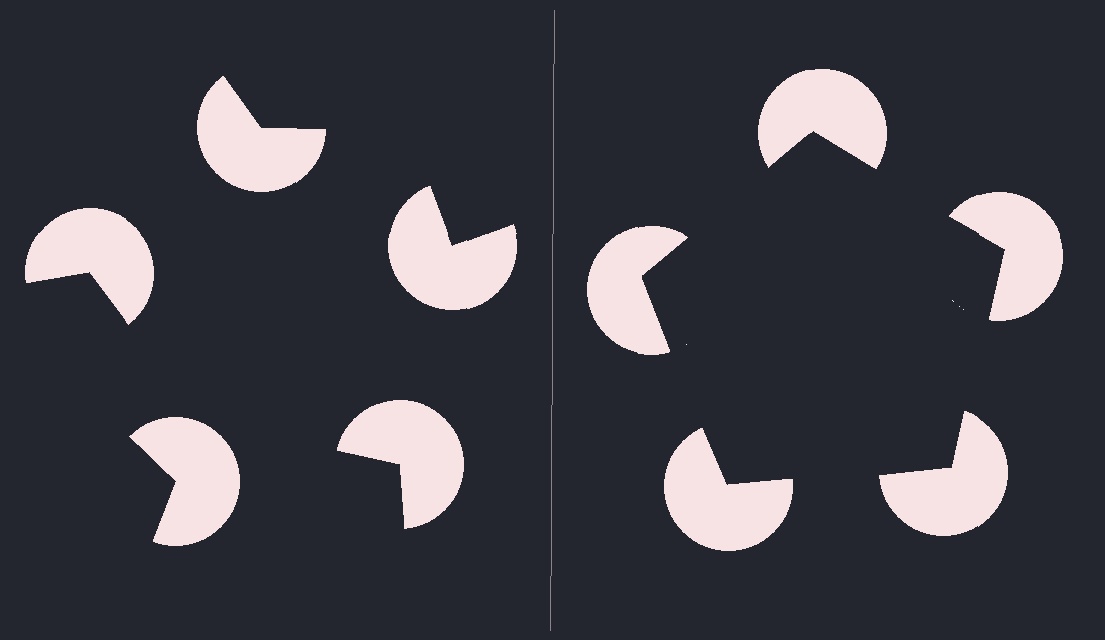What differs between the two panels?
The pac-man discs are positioned identically on both sides; only the wedge orientations differ. On the right they align to a pentagon; on the left they are misaligned.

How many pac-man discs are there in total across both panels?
10 — 5 on each side.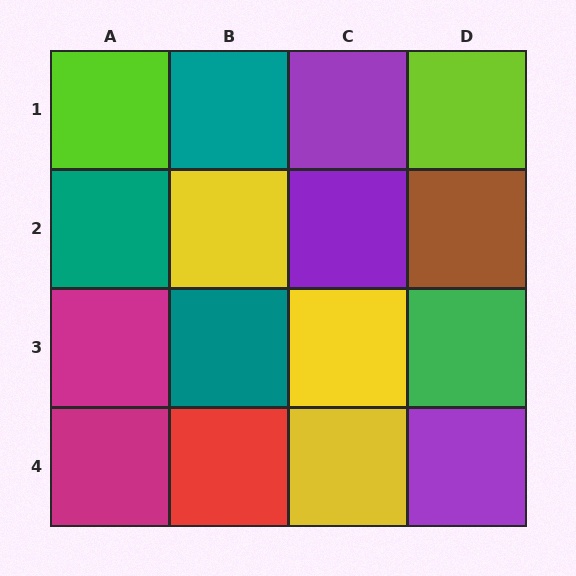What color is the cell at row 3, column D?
Green.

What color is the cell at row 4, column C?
Yellow.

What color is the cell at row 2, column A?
Teal.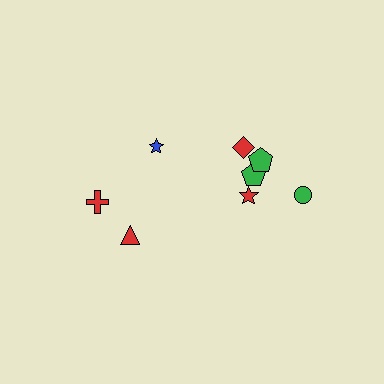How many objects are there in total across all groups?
There are 8 objects.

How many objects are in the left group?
There are 3 objects.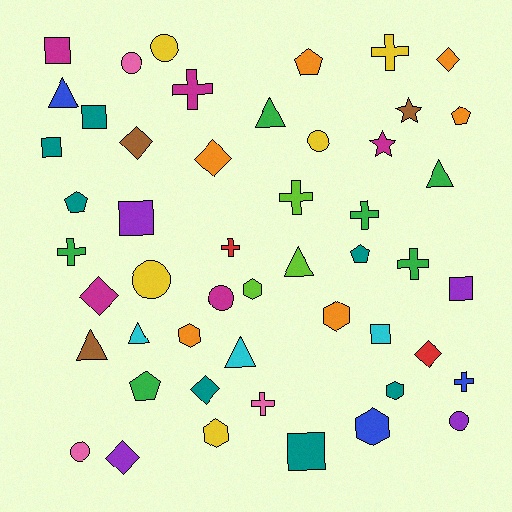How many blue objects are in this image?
There are 3 blue objects.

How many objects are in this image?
There are 50 objects.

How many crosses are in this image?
There are 9 crosses.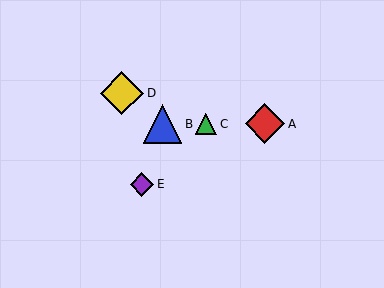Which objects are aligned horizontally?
Objects A, B, C are aligned horizontally.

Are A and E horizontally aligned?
No, A is at y≈124 and E is at y≈184.